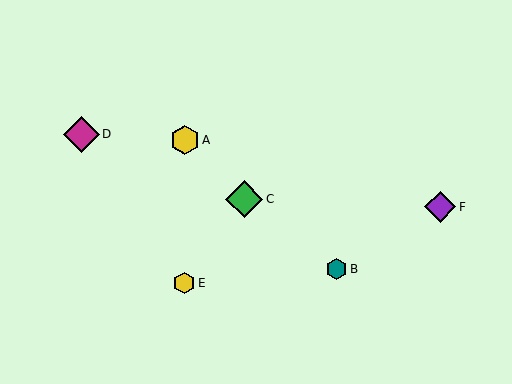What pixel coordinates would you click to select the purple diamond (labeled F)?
Click at (440, 207) to select the purple diamond F.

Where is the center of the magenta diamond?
The center of the magenta diamond is at (81, 134).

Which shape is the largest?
The green diamond (labeled C) is the largest.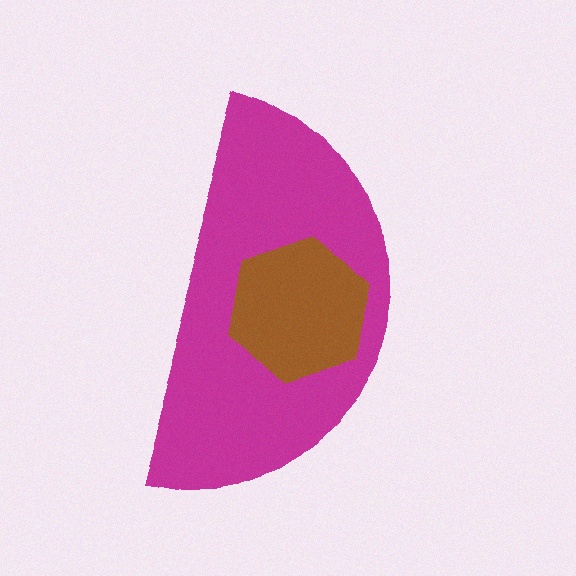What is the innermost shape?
The brown hexagon.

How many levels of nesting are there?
2.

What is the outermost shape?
The magenta semicircle.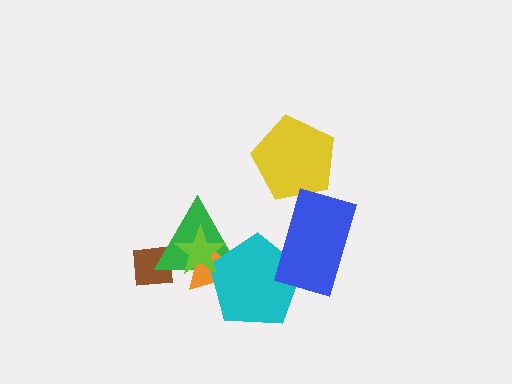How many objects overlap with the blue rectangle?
1 object overlaps with the blue rectangle.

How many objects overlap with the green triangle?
4 objects overlap with the green triangle.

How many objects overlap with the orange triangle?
3 objects overlap with the orange triangle.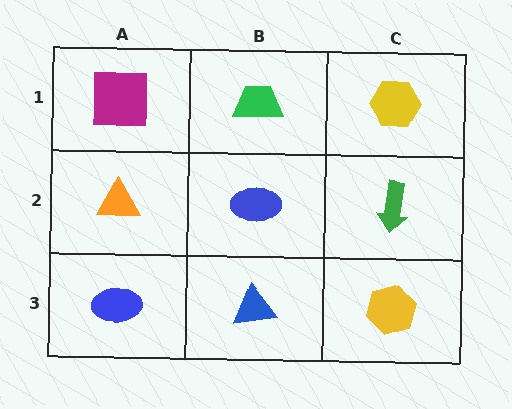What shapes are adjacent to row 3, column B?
A blue ellipse (row 2, column B), a blue ellipse (row 3, column A), a yellow hexagon (row 3, column C).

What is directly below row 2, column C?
A yellow hexagon.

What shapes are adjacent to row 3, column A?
An orange triangle (row 2, column A), a blue triangle (row 3, column B).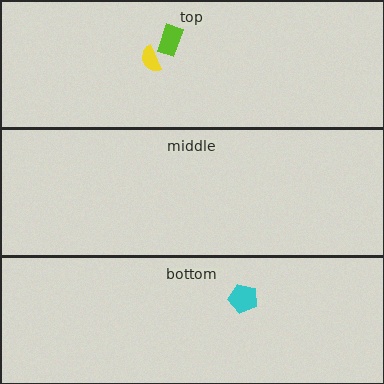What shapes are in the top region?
The yellow semicircle, the lime rectangle.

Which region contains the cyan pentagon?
The bottom region.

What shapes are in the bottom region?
The cyan pentagon.